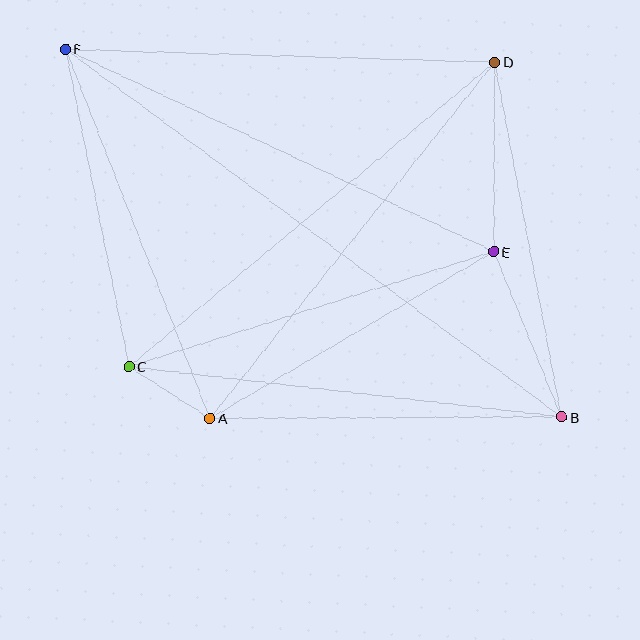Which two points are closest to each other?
Points A and C are closest to each other.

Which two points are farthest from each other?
Points B and F are farthest from each other.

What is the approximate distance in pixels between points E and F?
The distance between E and F is approximately 474 pixels.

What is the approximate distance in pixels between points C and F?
The distance between C and F is approximately 324 pixels.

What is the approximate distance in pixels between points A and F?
The distance between A and F is approximately 396 pixels.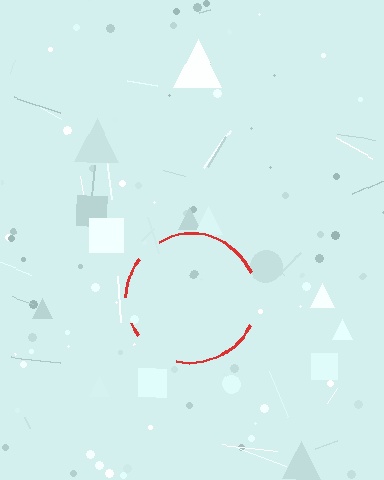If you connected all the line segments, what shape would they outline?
They would outline a circle.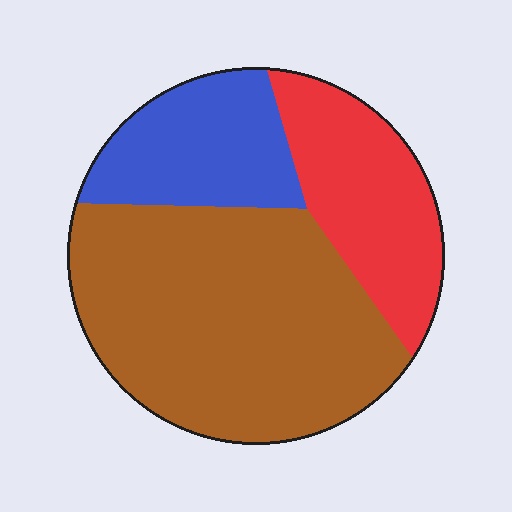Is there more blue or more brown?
Brown.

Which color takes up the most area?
Brown, at roughly 55%.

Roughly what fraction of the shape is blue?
Blue takes up about one fifth (1/5) of the shape.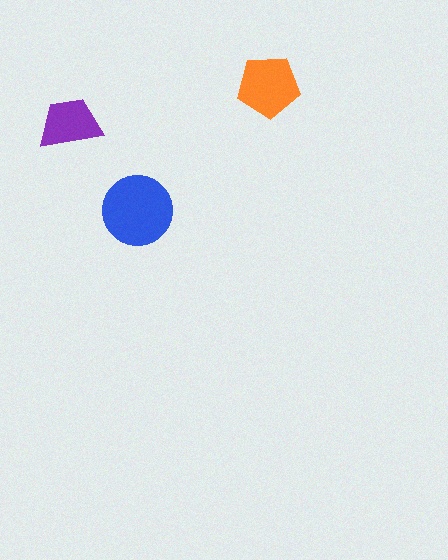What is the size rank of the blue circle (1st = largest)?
1st.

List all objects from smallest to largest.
The purple trapezoid, the orange pentagon, the blue circle.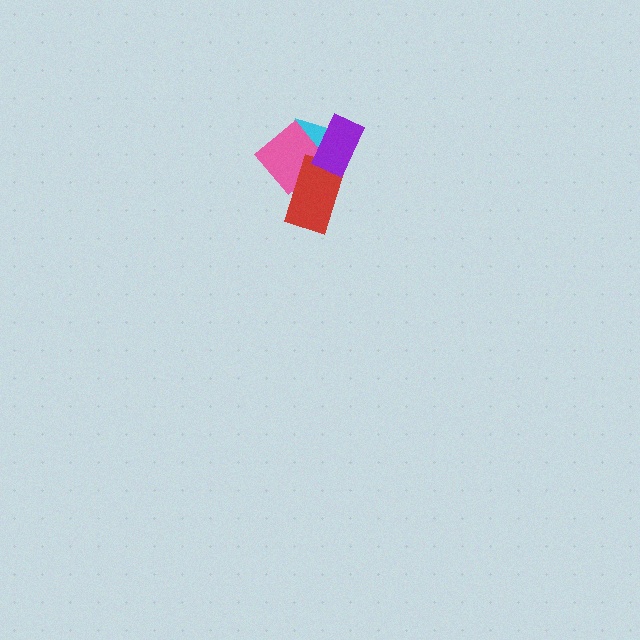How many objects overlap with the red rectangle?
3 objects overlap with the red rectangle.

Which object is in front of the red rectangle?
The purple rectangle is in front of the red rectangle.